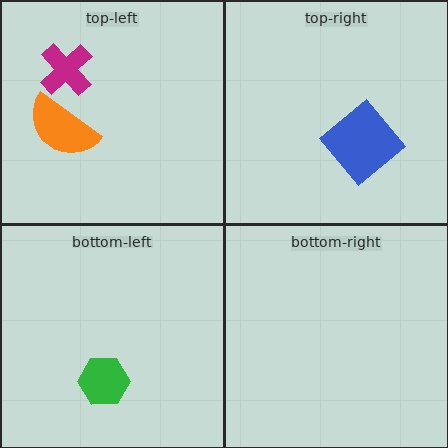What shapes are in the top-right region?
The blue diamond.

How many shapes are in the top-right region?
1.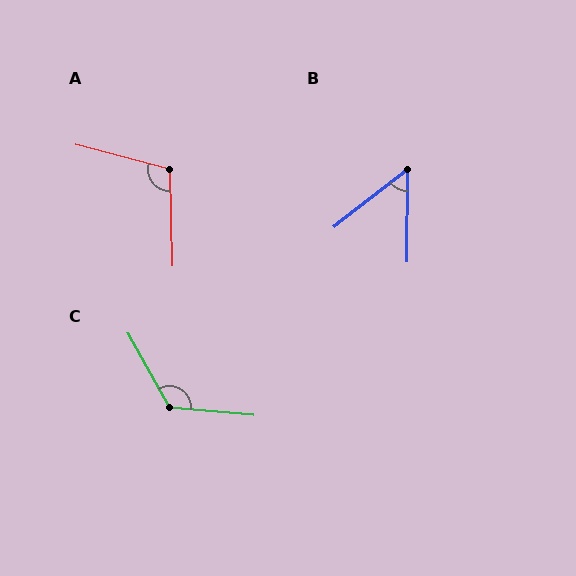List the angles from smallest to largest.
B (52°), A (106°), C (124°).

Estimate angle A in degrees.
Approximately 106 degrees.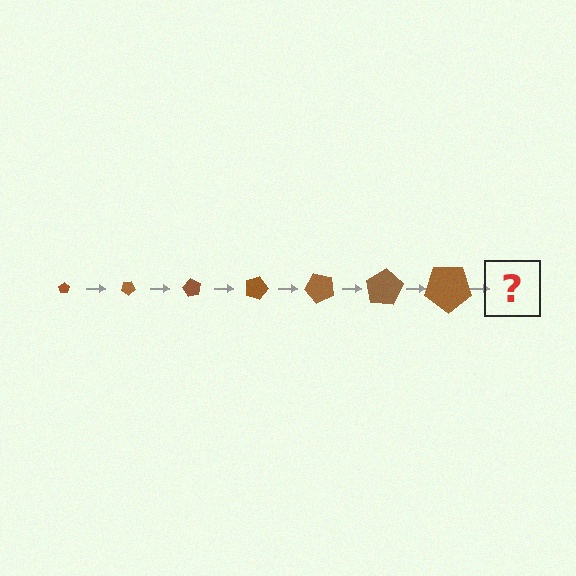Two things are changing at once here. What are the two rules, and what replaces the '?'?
The two rules are that the pentagon grows larger each step and it rotates 30 degrees each step. The '?' should be a pentagon, larger than the previous one and rotated 210 degrees from the start.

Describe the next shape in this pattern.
It should be a pentagon, larger than the previous one and rotated 210 degrees from the start.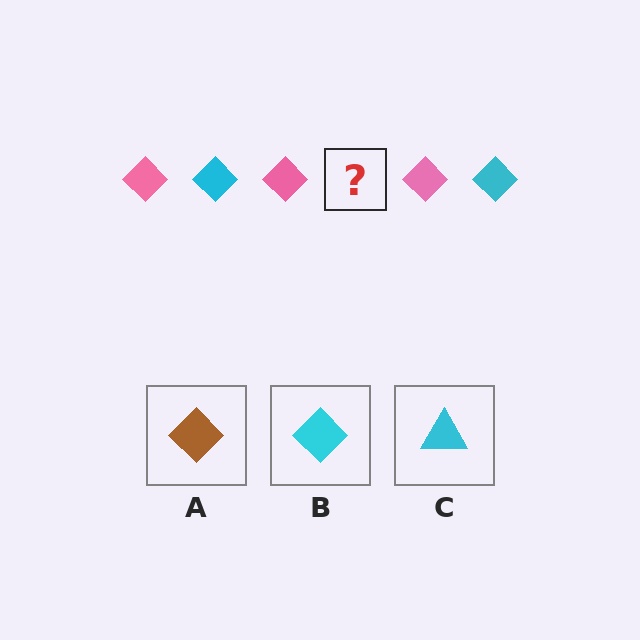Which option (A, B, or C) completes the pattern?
B.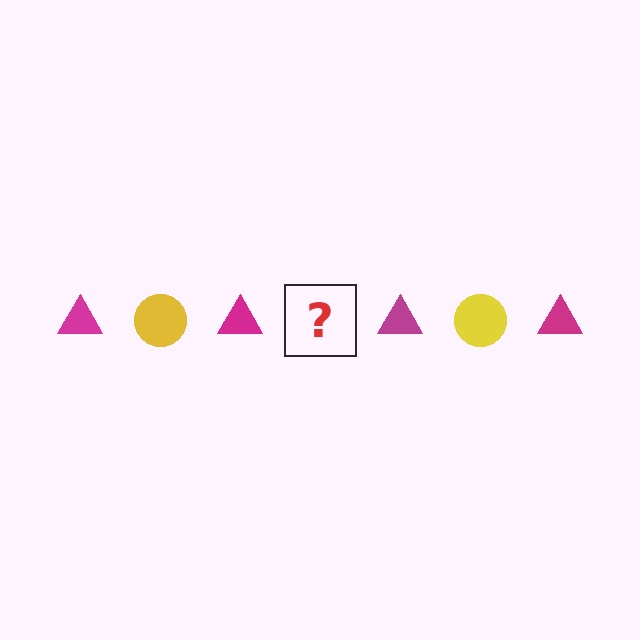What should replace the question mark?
The question mark should be replaced with a yellow circle.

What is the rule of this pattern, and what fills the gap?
The rule is that the pattern alternates between magenta triangle and yellow circle. The gap should be filled with a yellow circle.